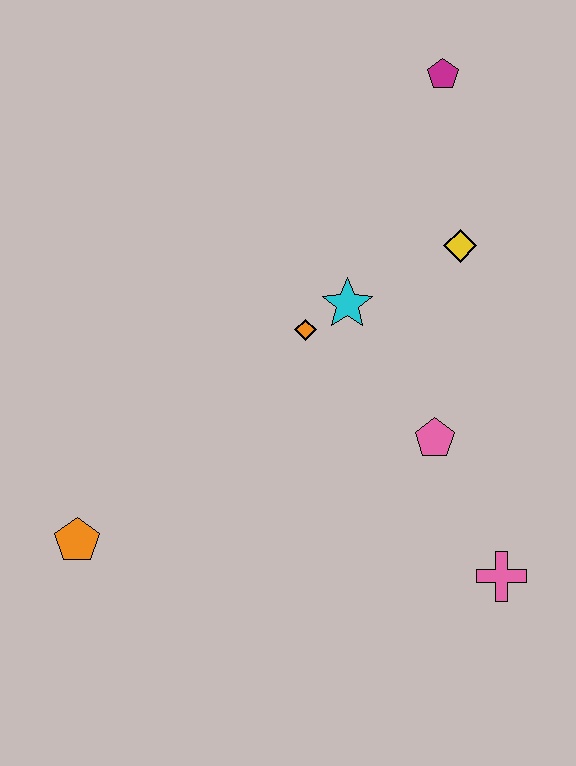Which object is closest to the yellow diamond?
The cyan star is closest to the yellow diamond.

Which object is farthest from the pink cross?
The magenta pentagon is farthest from the pink cross.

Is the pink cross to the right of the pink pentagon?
Yes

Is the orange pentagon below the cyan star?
Yes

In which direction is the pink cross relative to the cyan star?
The pink cross is below the cyan star.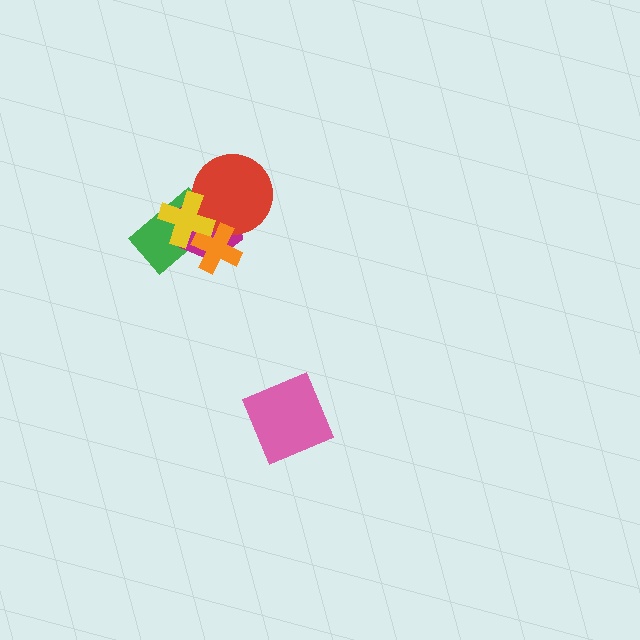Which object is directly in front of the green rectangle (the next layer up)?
The magenta hexagon is directly in front of the green rectangle.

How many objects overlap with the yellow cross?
4 objects overlap with the yellow cross.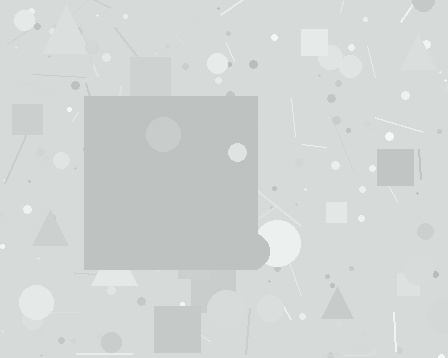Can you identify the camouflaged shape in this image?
The camouflaged shape is a square.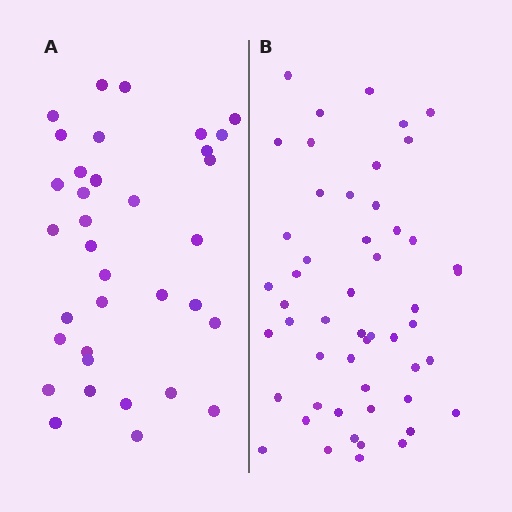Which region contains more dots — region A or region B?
Region B (the right region) has more dots.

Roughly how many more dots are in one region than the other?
Region B has approximately 15 more dots than region A.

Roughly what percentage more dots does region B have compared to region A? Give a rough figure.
About 50% more.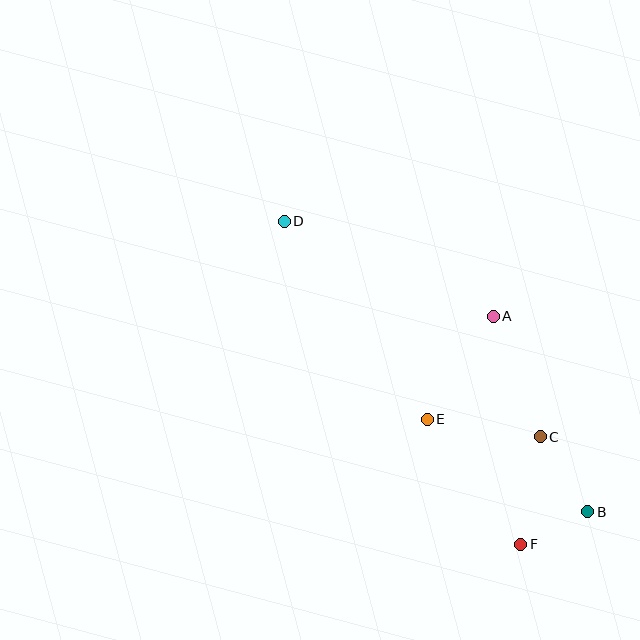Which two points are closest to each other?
Points B and F are closest to each other.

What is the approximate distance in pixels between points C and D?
The distance between C and D is approximately 334 pixels.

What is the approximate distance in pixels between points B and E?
The distance between B and E is approximately 185 pixels.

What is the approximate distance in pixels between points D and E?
The distance between D and E is approximately 244 pixels.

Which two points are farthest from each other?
Points B and D are farthest from each other.